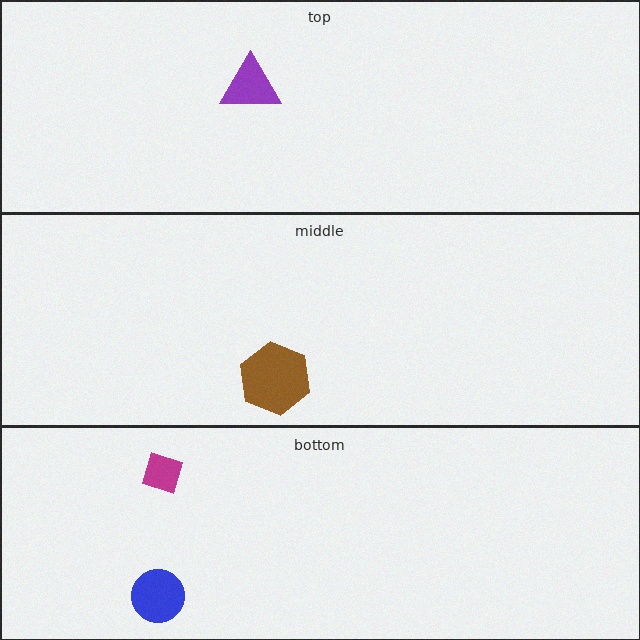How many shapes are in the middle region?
1.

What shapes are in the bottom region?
The magenta diamond, the blue circle.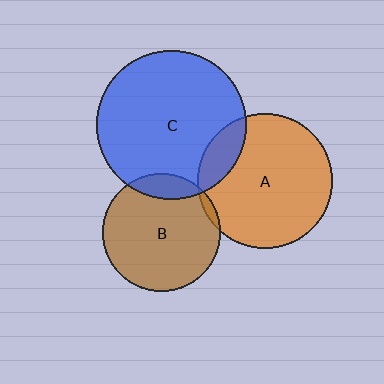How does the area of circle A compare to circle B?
Approximately 1.3 times.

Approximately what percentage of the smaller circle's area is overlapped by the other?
Approximately 5%.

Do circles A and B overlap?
Yes.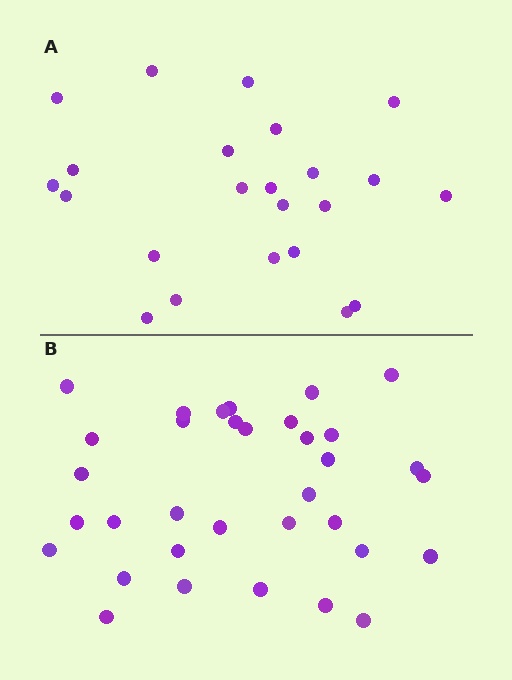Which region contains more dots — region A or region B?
Region B (the bottom region) has more dots.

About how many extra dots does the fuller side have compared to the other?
Region B has roughly 12 or so more dots than region A.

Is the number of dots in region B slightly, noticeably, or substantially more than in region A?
Region B has substantially more. The ratio is roughly 1.5 to 1.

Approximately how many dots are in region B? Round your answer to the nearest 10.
About 30 dots. (The exact count is 34, which rounds to 30.)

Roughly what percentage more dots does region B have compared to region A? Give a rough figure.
About 50% more.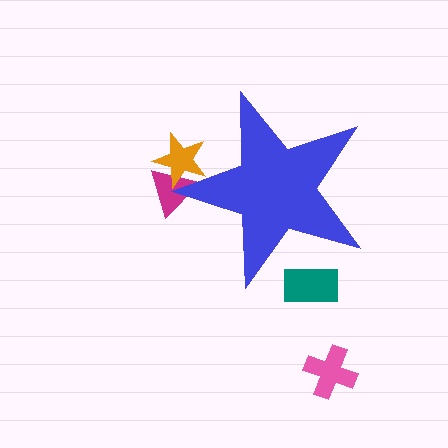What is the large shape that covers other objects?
A blue star.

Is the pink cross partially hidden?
No, the pink cross is fully visible.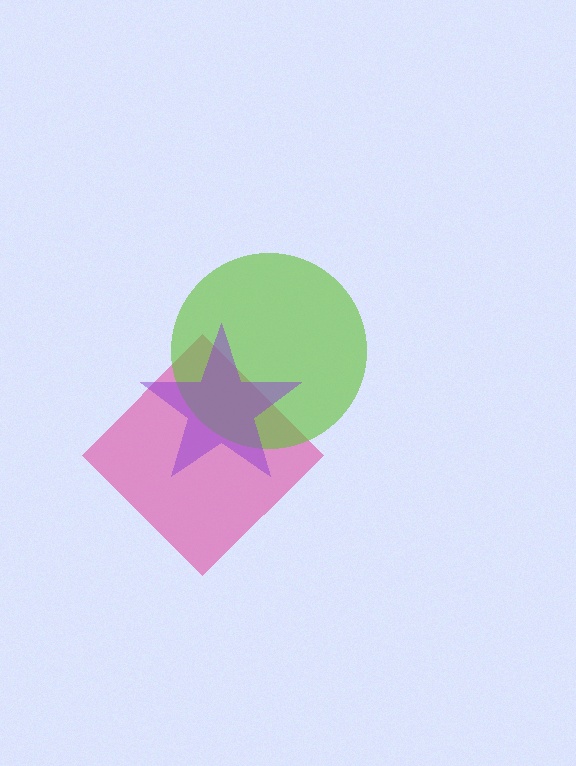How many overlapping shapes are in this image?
There are 3 overlapping shapes in the image.